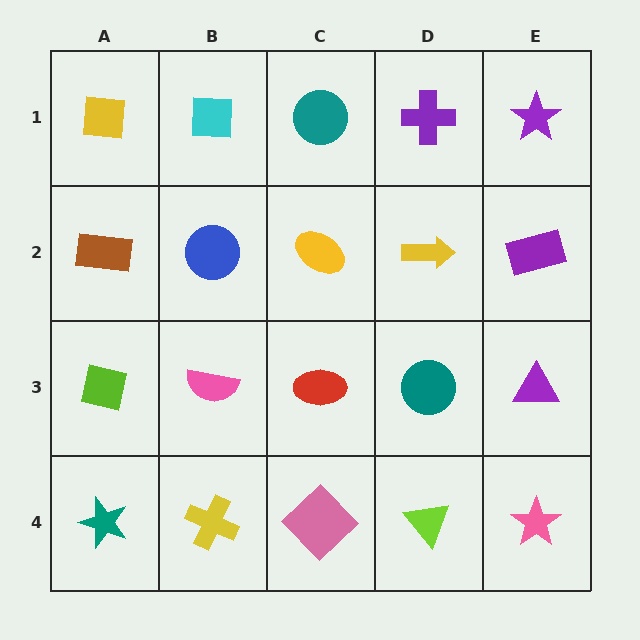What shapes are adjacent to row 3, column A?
A brown rectangle (row 2, column A), a teal star (row 4, column A), a pink semicircle (row 3, column B).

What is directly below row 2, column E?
A purple triangle.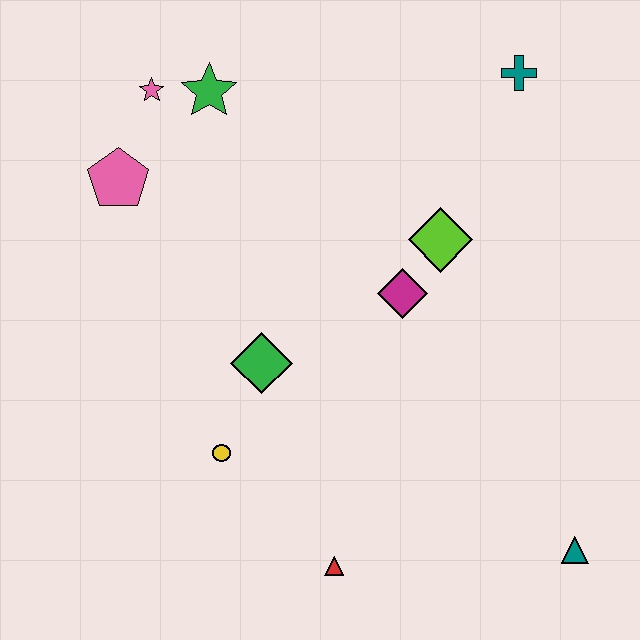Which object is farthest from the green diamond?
The teal cross is farthest from the green diamond.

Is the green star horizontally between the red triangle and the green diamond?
No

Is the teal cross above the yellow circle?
Yes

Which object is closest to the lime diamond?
The magenta diamond is closest to the lime diamond.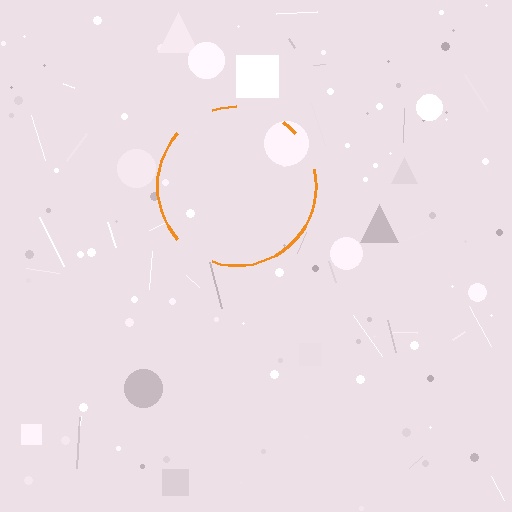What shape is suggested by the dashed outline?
The dashed outline suggests a circle.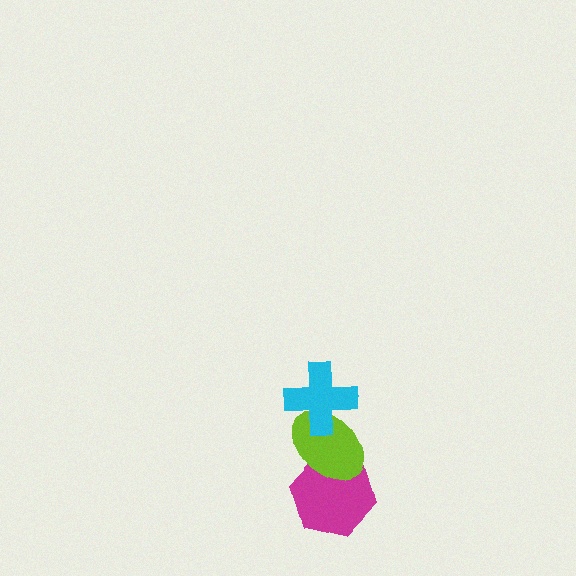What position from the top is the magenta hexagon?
The magenta hexagon is 3rd from the top.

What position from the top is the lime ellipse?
The lime ellipse is 2nd from the top.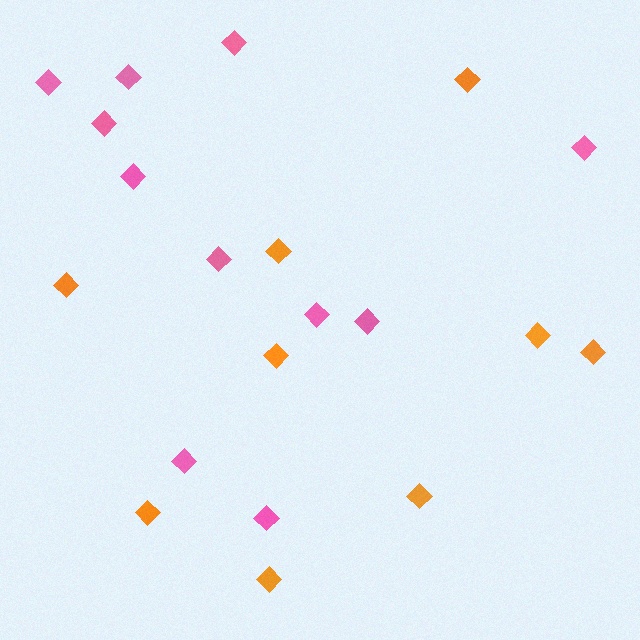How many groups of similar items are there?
There are 2 groups: one group of pink diamonds (11) and one group of orange diamonds (9).